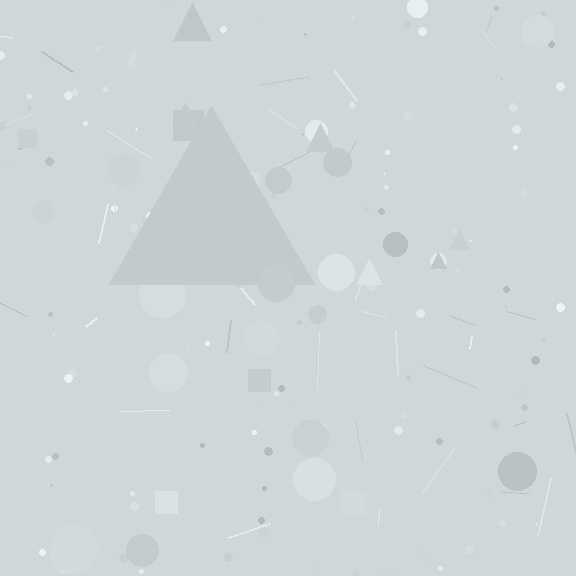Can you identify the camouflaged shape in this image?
The camouflaged shape is a triangle.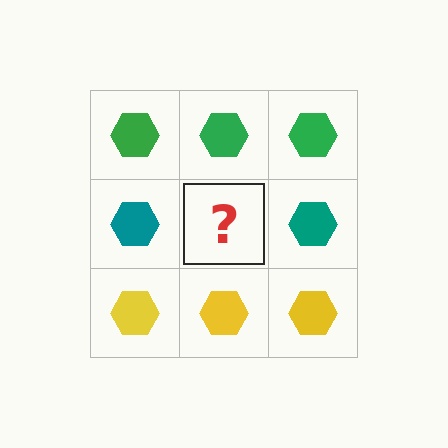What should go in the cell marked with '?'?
The missing cell should contain a teal hexagon.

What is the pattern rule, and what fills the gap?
The rule is that each row has a consistent color. The gap should be filled with a teal hexagon.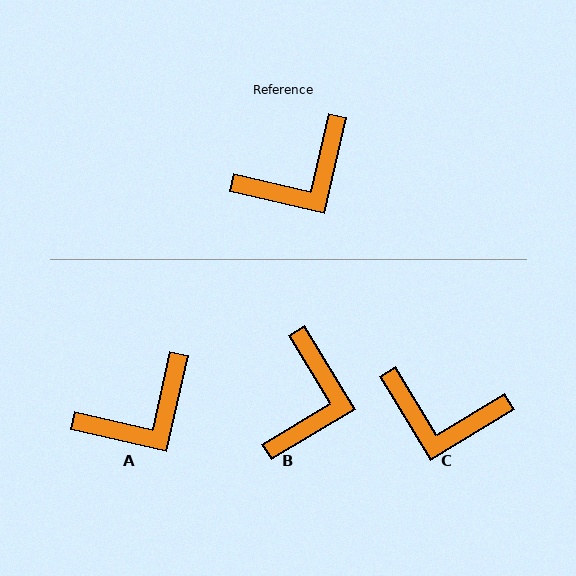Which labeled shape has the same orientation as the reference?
A.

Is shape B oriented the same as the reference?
No, it is off by about 44 degrees.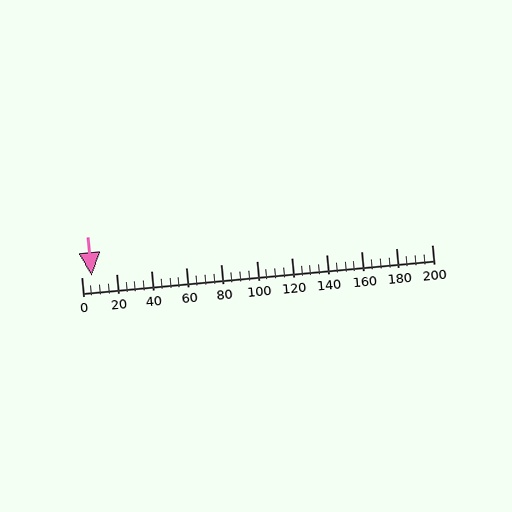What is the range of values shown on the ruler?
The ruler shows values from 0 to 200.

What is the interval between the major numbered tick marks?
The major tick marks are spaced 20 units apart.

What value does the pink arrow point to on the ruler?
The pink arrow points to approximately 6.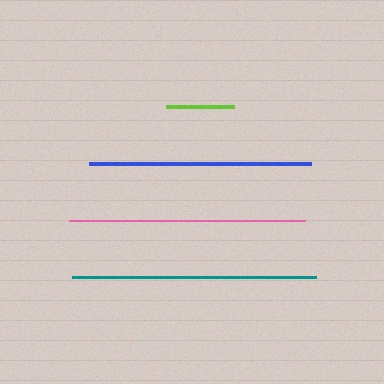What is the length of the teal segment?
The teal segment is approximately 244 pixels long.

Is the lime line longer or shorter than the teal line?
The teal line is longer than the lime line.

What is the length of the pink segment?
The pink segment is approximately 236 pixels long.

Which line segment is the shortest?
The lime line is the shortest at approximately 68 pixels.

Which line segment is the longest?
The teal line is the longest at approximately 244 pixels.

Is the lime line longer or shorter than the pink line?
The pink line is longer than the lime line.